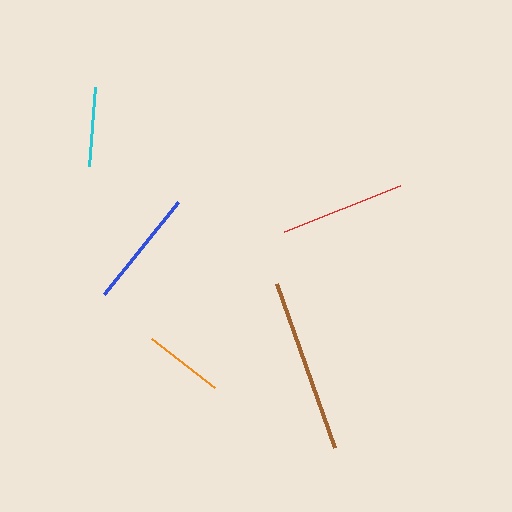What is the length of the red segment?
The red segment is approximately 125 pixels long.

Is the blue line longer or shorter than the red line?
The red line is longer than the blue line.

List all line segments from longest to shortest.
From longest to shortest: brown, red, blue, orange, cyan.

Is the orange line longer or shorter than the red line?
The red line is longer than the orange line.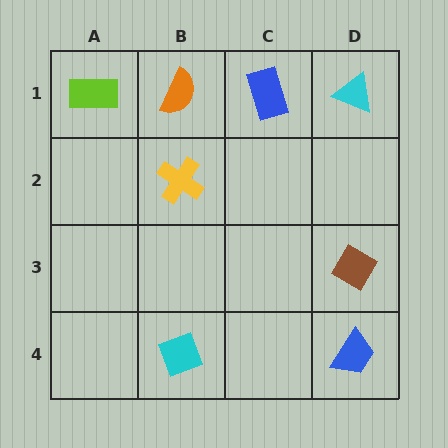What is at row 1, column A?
A lime rectangle.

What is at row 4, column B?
A cyan diamond.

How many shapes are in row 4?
2 shapes.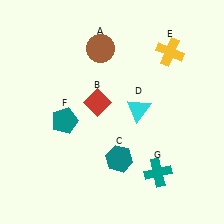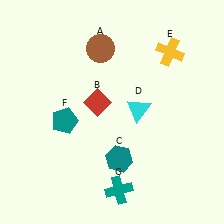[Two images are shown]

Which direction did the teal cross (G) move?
The teal cross (G) moved left.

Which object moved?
The teal cross (G) moved left.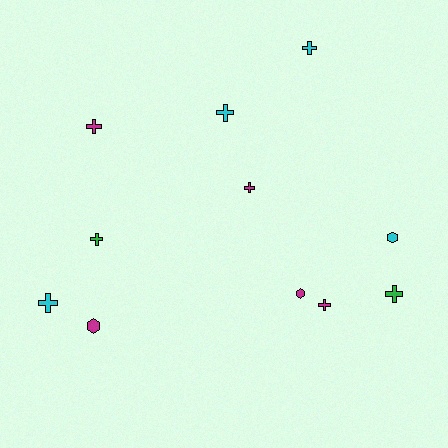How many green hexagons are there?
There are no green hexagons.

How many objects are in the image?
There are 11 objects.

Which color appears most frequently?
Magenta, with 5 objects.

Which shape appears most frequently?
Cross, with 8 objects.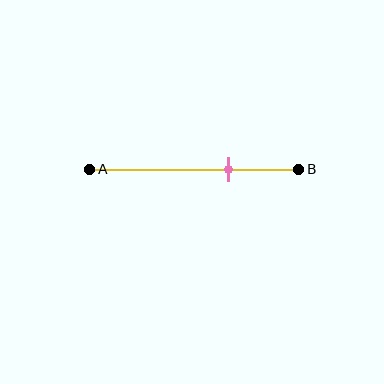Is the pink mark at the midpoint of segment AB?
No, the mark is at about 65% from A, not at the 50% midpoint.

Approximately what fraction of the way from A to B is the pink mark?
The pink mark is approximately 65% of the way from A to B.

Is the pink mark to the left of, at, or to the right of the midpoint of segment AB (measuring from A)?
The pink mark is to the right of the midpoint of segment AB.